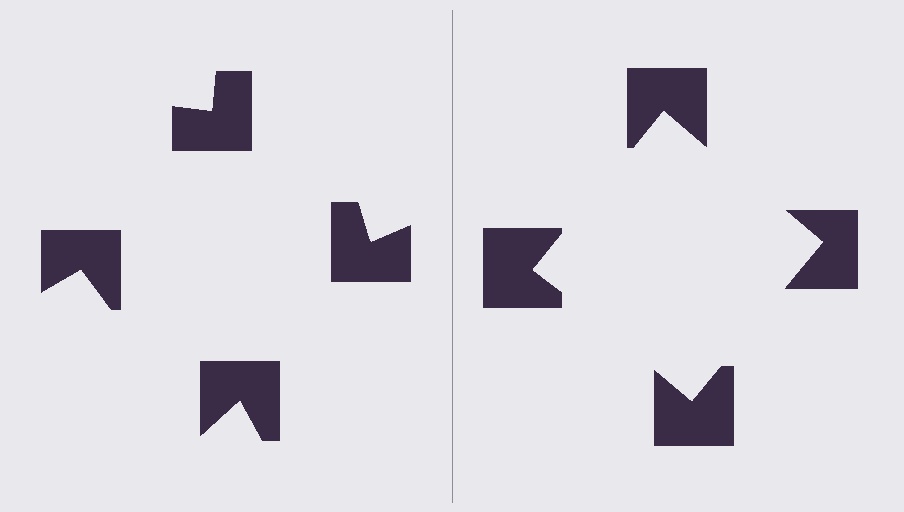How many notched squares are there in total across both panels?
8 — 4 on each side.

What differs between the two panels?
The notched squares are positioned identically on both sides; only the wedge orientations differ. On the right they align to a square; on the left they are misaligned.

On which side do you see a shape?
An illusory square appears on the right side. On the left side the wedge cuts are rotated, so no coherent shape forms.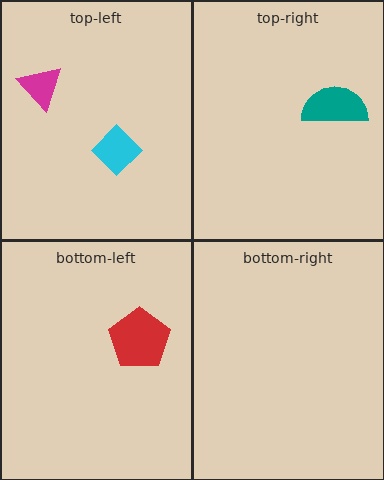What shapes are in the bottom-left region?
The red pentagon.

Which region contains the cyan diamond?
The top-left region.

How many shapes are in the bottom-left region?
1.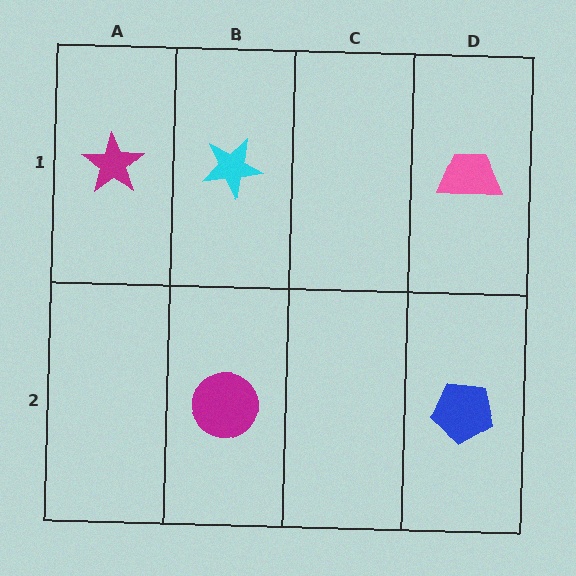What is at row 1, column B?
A cyan star.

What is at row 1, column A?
A magenta star.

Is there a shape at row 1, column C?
No, that cell is empty.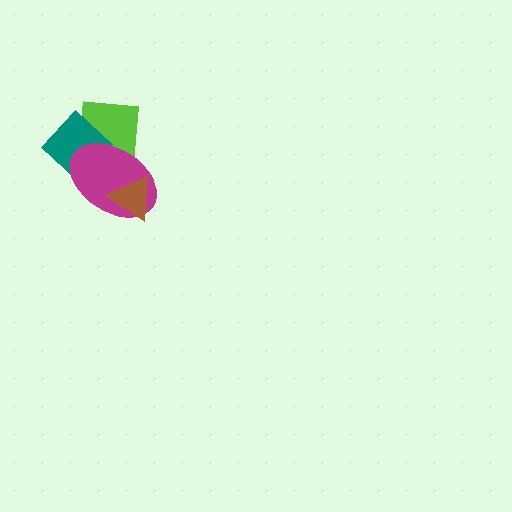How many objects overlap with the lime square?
2 objects overlap with the lime square.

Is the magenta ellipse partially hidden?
Yes, it is partially covered by another shape.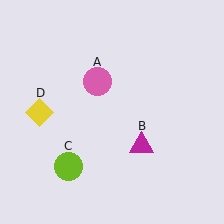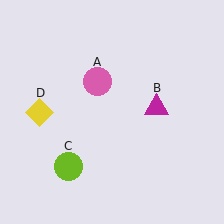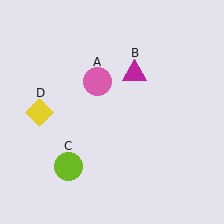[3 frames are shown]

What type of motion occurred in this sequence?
The magenta triangle (object B) rotated counterclockwise around the center of the scene.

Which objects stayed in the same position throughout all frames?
Pink circle (object A) and lime circle (object C) and yellow diamond (object D) remained stationary.